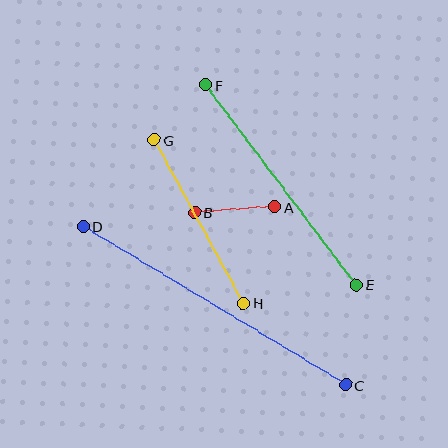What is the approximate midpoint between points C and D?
The midpoint is at approximately (214, 305) pixels.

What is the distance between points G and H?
The distance is approximately 186 pixels.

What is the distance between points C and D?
The distance is approximately 307 pixels.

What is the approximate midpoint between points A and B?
The midpoint is at approximately (235, 210) pixels.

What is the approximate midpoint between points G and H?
The midpoint is at approximately (199, 221) pixels.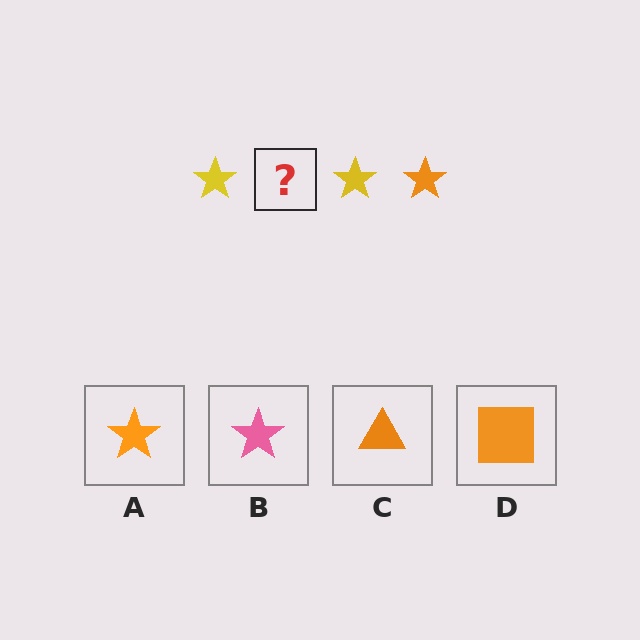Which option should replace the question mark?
Option A.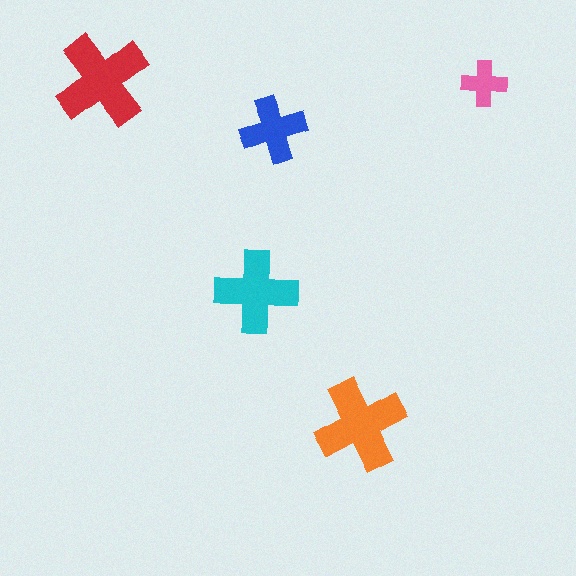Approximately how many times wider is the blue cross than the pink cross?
About 1.5 times wider.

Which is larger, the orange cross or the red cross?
The red one.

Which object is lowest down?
The orange cross is bottommost.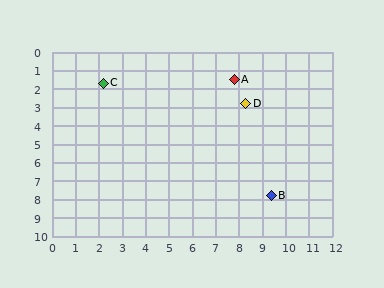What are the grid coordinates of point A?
Point A is at approximately (7.8, 1.5).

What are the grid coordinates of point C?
Point C is at approximately (2.2, 1.7).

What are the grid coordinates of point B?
Point B is at approximately (9.4, 7.8).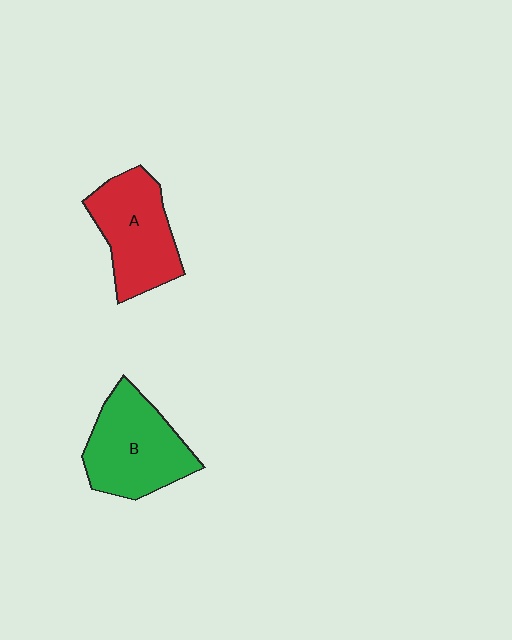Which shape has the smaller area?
Shape A (red).